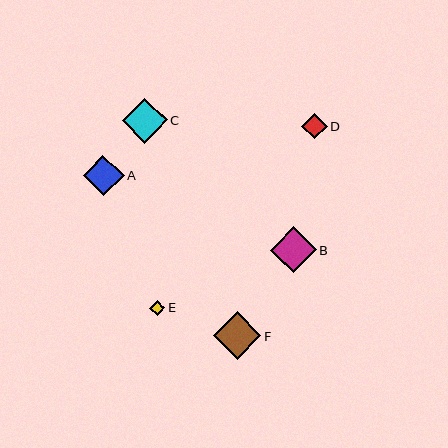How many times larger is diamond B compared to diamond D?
Diamond B is approximately 1.8 times the size of diamond D.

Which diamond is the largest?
Diamond F is the largest with a size of approximately 47 pixels.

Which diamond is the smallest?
Diamond E is the smallest with a size of approximately 15 pixels.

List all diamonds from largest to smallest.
From largest to smallest: F, B, C, A, D, E.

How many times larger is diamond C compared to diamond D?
Diamond C is approximately 1.7 times the size of diamond D.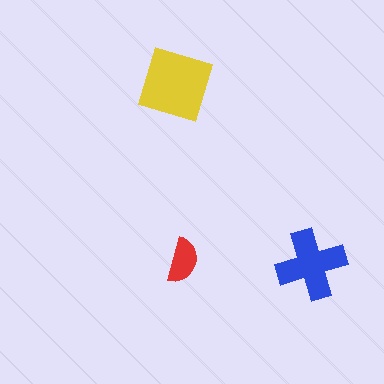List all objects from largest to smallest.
The yellow square, the blue cross, the red semicircle.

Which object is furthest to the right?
The blue cross is rightmost.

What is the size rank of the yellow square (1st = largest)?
1st.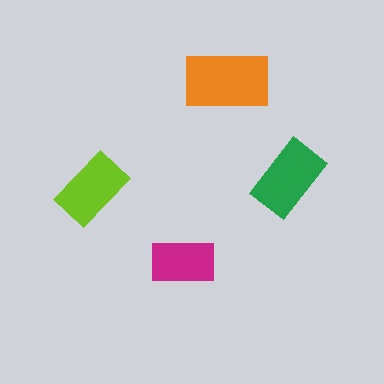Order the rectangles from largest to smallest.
the orange one, the green one, the lime one, the magenta one.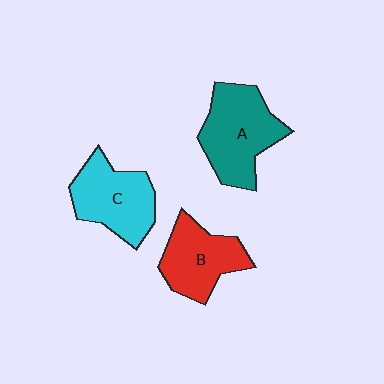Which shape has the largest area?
Shape A (teal).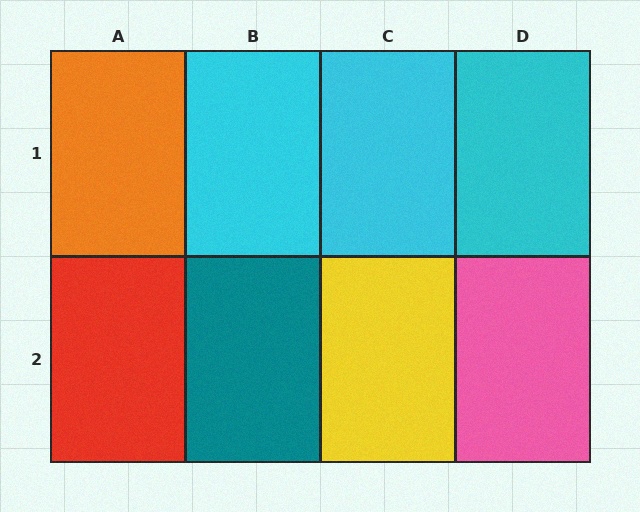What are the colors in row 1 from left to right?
Orange, cyan, cyan, cyan.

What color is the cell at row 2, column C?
Yellow.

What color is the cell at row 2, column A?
Red.